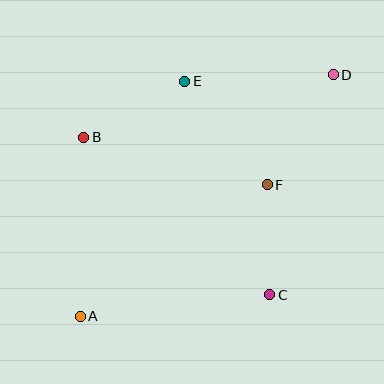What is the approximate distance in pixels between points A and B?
The distance between A and B is approximately 179 pixels.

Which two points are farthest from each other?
Points A and D are farthest from each other.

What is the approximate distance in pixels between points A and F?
The distance between A and F is approximately 228 pixels.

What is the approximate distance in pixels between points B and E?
The distance between B and E is approximately 116 pixels.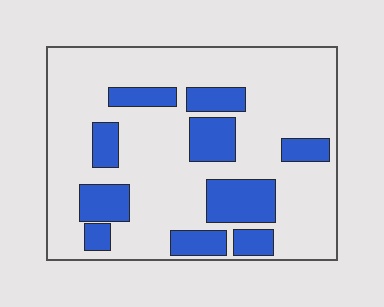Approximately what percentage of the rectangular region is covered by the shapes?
Approximately 25%.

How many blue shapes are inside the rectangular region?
10.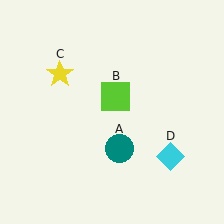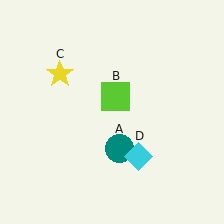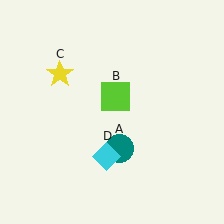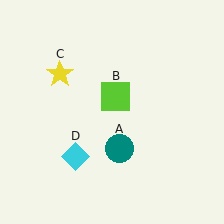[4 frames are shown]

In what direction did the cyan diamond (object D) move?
The cyan diamond (object D) moved left.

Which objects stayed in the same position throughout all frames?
Teal circle (object A) and lime square (object B) and yellow star (object C) remained stationary.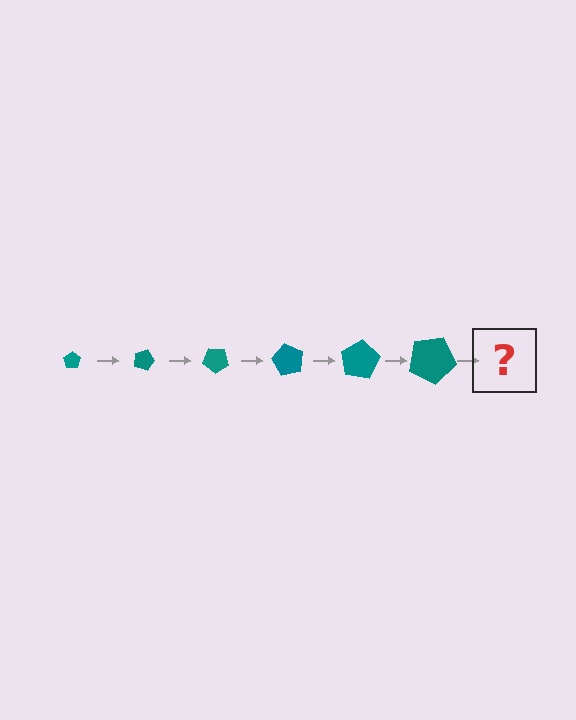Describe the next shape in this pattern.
It should be a pentagon, larger than the previous one and rotated 120 degrees from the start.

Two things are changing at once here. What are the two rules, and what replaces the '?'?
The two rules are that the pentagon grows larger each step and it rotates 20 degrees each step. The '?' should be a pentagon, larger than the previous one and rotated 120 degrees from the start.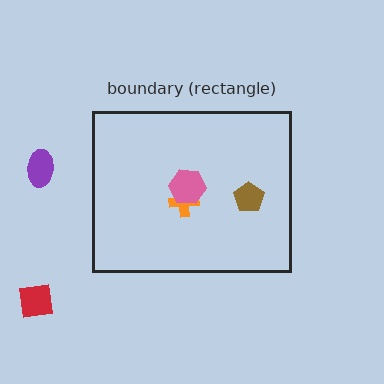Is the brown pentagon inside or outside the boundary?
Inside.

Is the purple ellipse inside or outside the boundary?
Outside.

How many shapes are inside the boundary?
3 inside, 2 outside.